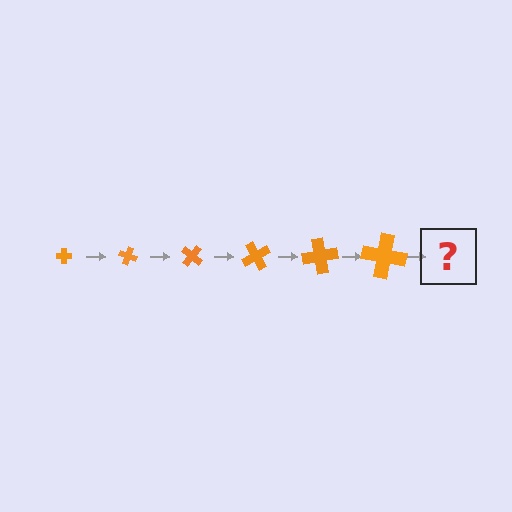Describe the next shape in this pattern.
It should be a cross, larger than the previous one and rotated 120 degrees from the start.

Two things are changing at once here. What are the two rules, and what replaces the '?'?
The two rules are that the cross grows larger each step and it rotates 20 degrees each step. The '?' should be a cross, larger than the previous one and rotated 120 degrees from the start.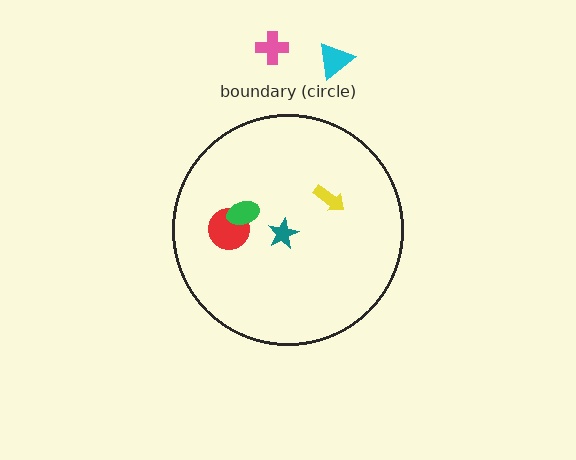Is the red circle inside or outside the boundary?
Inside.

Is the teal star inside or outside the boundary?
Inside.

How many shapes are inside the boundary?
4 inside, 2 outside.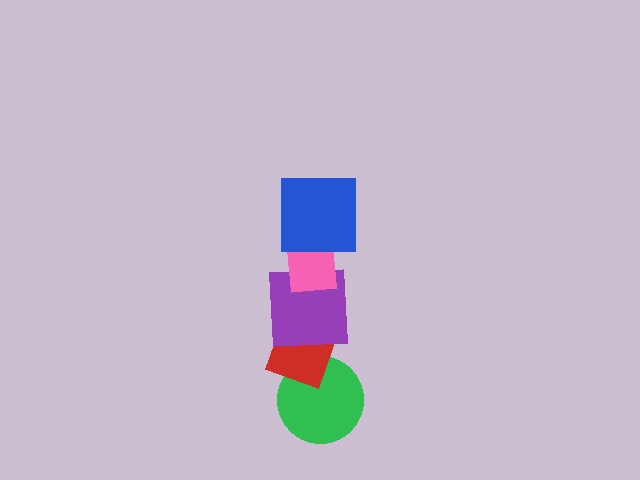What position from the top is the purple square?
The purple square is 3rd from the top.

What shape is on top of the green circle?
The red diamond is on top of the green circle.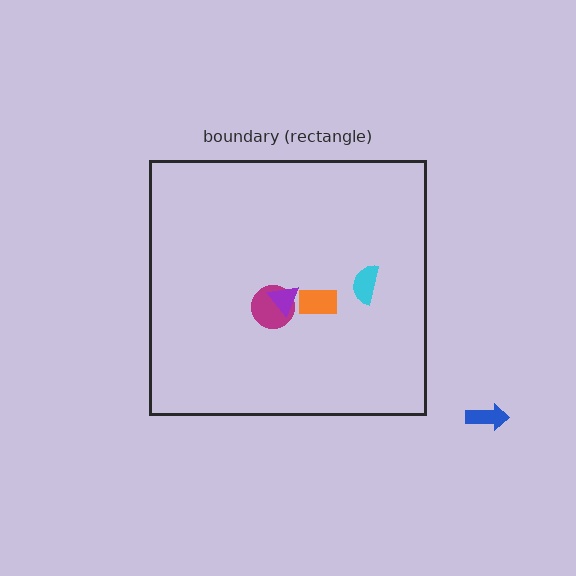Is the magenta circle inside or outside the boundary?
Inside.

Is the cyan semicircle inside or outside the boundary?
Inside.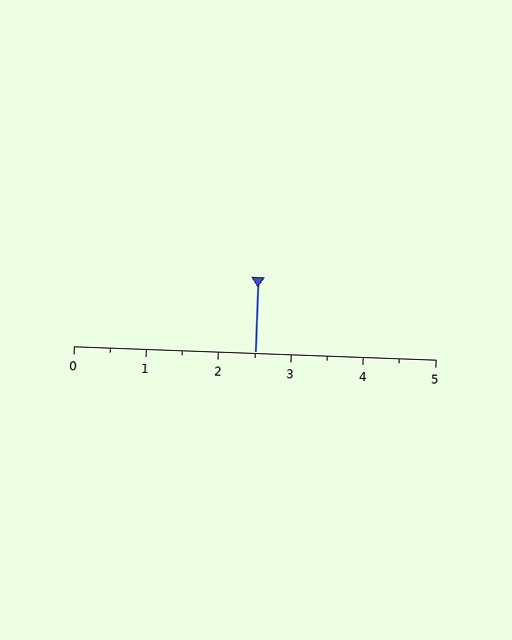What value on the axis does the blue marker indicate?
The marker indicates approximately 2.5.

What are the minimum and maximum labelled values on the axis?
The axis runs from 0 to 5.